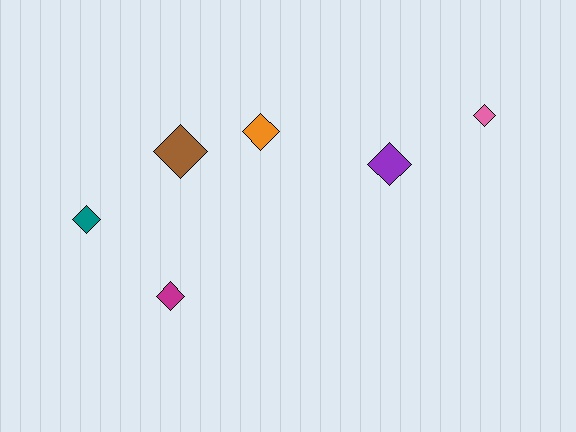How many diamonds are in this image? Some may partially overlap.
There are 6 diamonds.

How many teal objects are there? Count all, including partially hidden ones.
There is 1 teal object.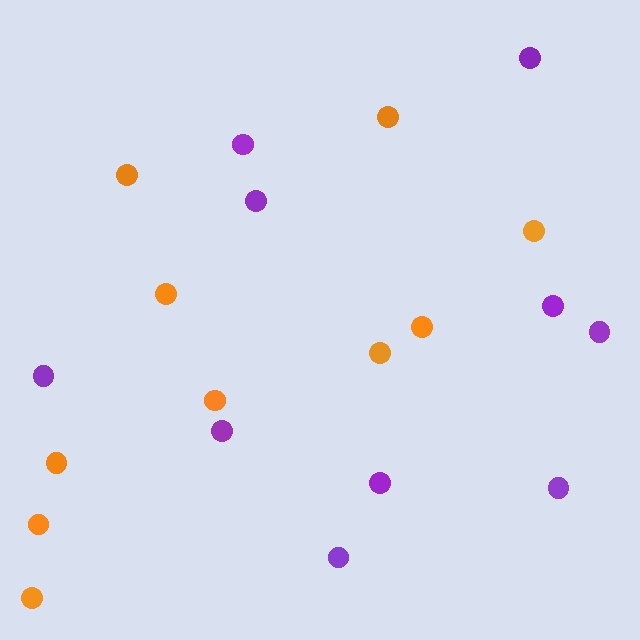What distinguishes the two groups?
There are 2 groups: one group of purple circles (10) and one group of orange circles (10).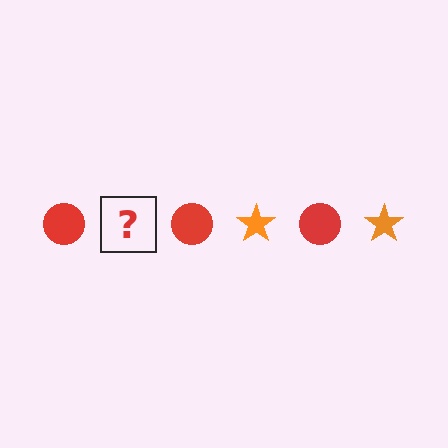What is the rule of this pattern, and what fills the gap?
The rule is that the pattern alternates between red circle and orange star. The gap should be filled with an orange star.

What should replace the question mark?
The question mark should be replaced with an orange star.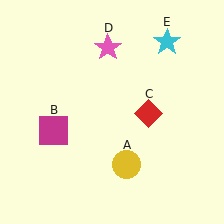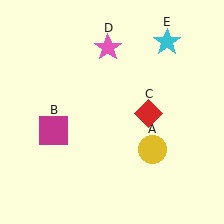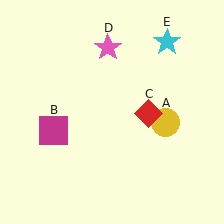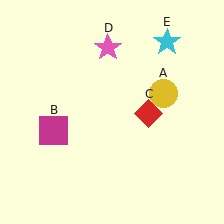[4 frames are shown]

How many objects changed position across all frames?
1 object changed position: yellow circle (object A).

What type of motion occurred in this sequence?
The yellow circle (object A) rotated counterclockwise around the center of the scene.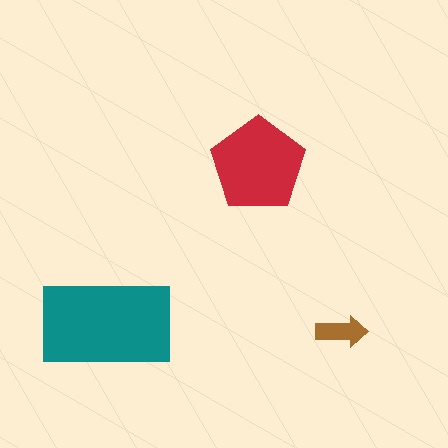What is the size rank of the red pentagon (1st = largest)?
2nd.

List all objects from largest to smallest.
The teal rectangle, the red pentagon, the brown arrow.